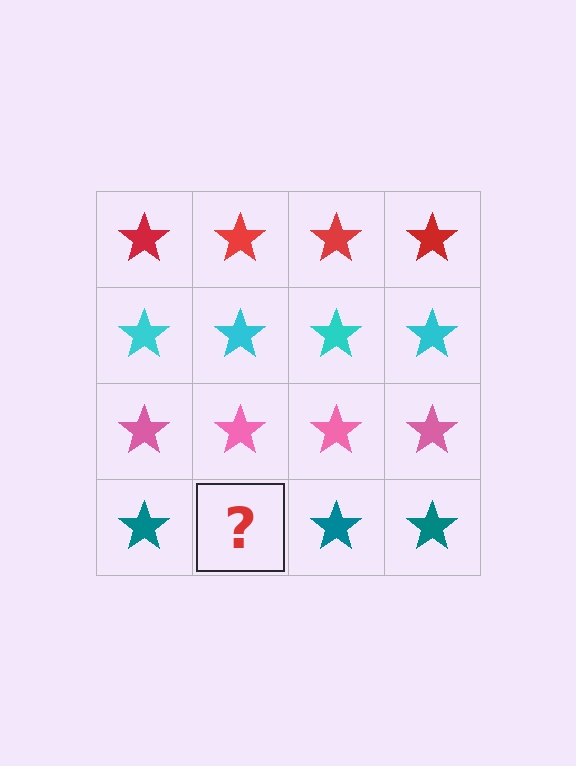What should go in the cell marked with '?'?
The missing cell should contain a teal star.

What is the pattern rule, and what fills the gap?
The rule is that each row has a consistent color. The gap should be filled with a teal star.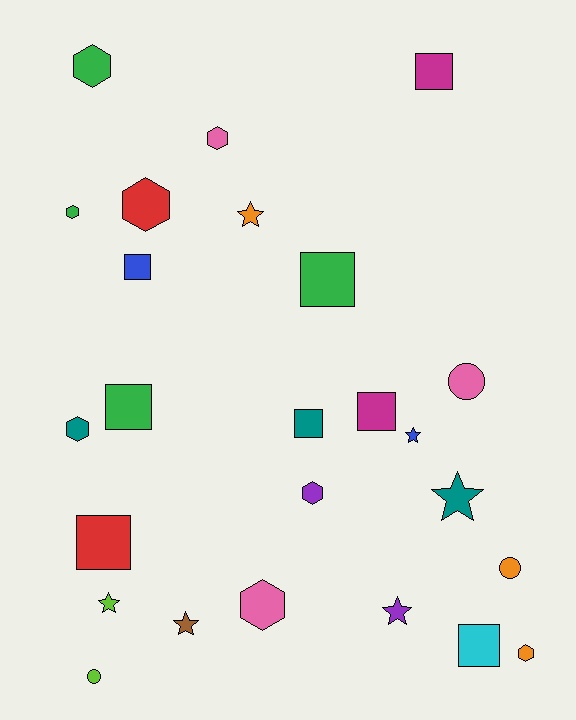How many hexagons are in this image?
There are 8 hexagons.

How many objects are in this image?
There are 25 objects.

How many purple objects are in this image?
There are 2 purple objects.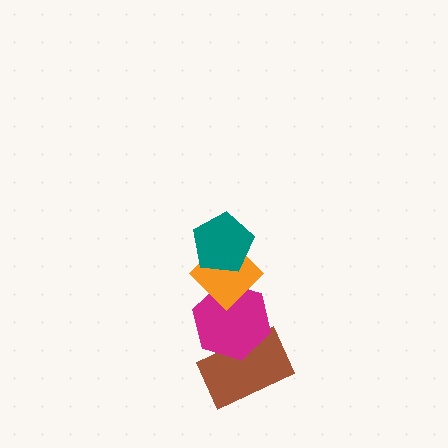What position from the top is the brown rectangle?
The brown rectangle is 4th from the top.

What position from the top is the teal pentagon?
The teal pentagon is 1st from the top.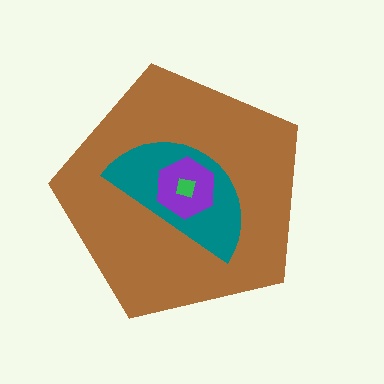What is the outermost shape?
The brown pentagon.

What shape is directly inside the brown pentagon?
The teal semicircle.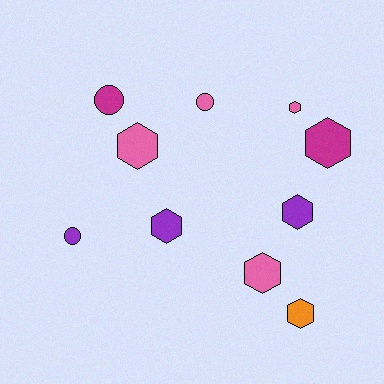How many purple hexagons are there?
There are 2 purple hexagons.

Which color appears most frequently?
Pink, with 4 objects.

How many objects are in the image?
There are 10 objects.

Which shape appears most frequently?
Hexagon, with 7 objects.